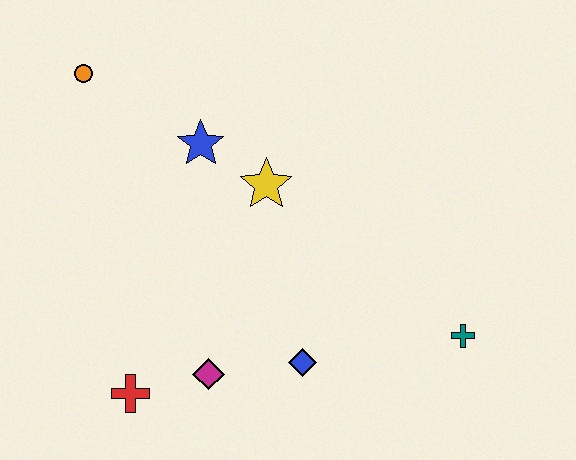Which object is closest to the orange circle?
The blue star is closest to the orange circle.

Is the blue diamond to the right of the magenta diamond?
Yes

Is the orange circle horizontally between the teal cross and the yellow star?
No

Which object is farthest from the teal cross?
The orange circle is farthest from the teal cross.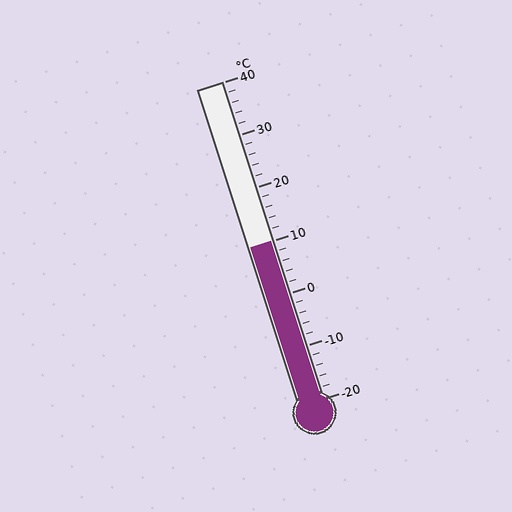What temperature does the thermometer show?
The thermometer shows approximately 10°C.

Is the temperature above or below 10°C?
The temperature is at 10°C.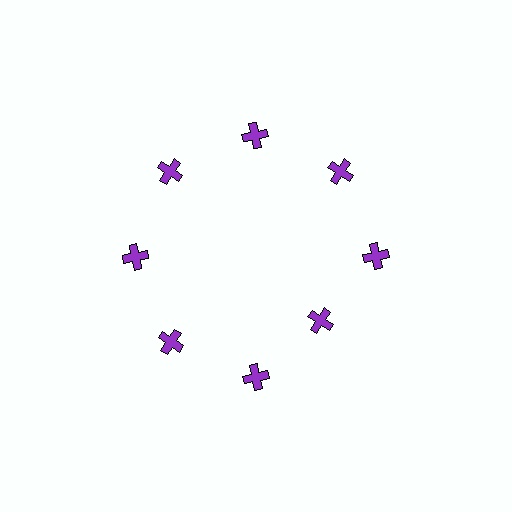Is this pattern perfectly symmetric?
No. The 8 purple crosses are arranged in a ring, but one element near the 4 o'clock position is pulled inward toward the center, breaking the 8-fold rotational symmetry.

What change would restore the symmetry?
The symmetry would be restored by moving it outward, back onto the ring so that all 8 crosses sit at equal angles and equal distance from the center.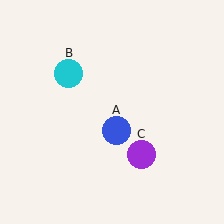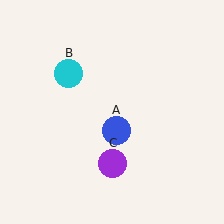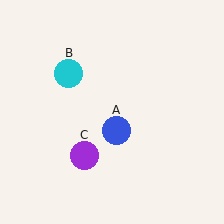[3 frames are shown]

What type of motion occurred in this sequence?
The purple circle (object C) rotated clockwise around the center of the scene.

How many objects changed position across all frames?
1 object changed position: purple circle (object C).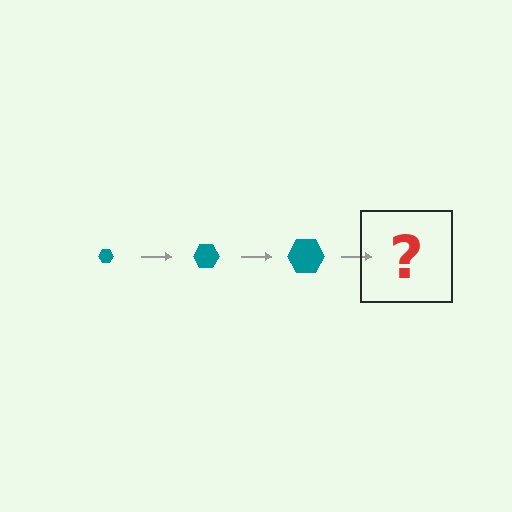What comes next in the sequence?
The next element should be a teal hexagon, larger than the previous one.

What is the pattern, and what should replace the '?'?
The pattern is that the hexagon gets progressively larger each step. The '?' should be a teal hexagon, larger than the previous one.